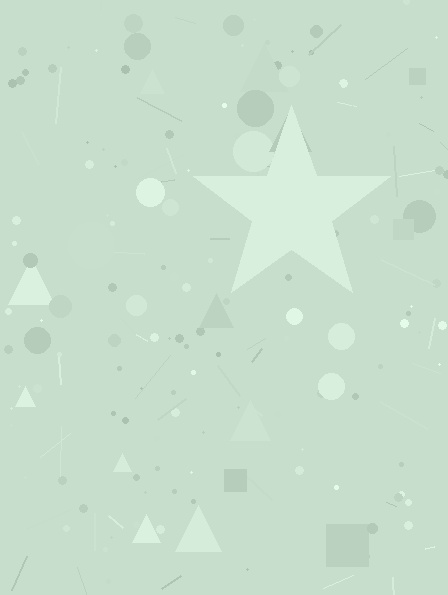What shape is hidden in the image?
A star is hidden in the image.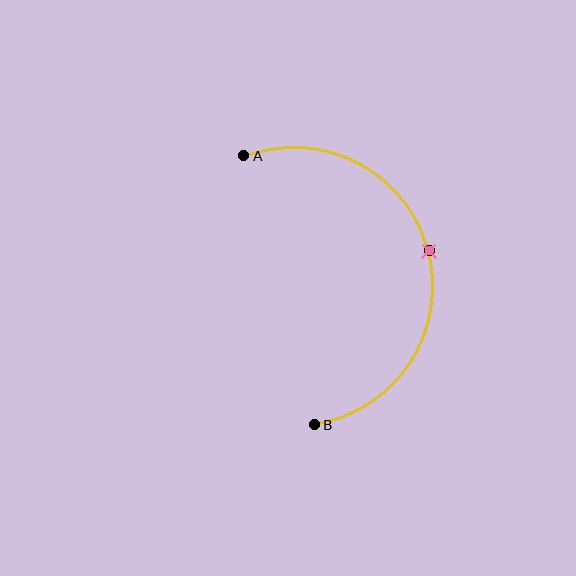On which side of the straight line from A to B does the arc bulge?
The arc bulges to the right of the straight line connecting A and B.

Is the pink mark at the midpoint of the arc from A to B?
Yes. The pink mark lies on the arc at equal arc-length from both A and B — it is the arc midpoint.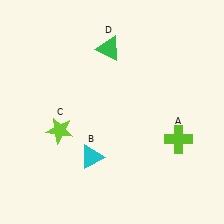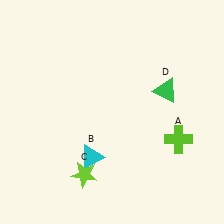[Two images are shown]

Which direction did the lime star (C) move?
The lime star (C) moved down.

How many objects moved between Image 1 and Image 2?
2 objects moved between the two images.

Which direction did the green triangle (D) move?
The green triangle (D) moved right.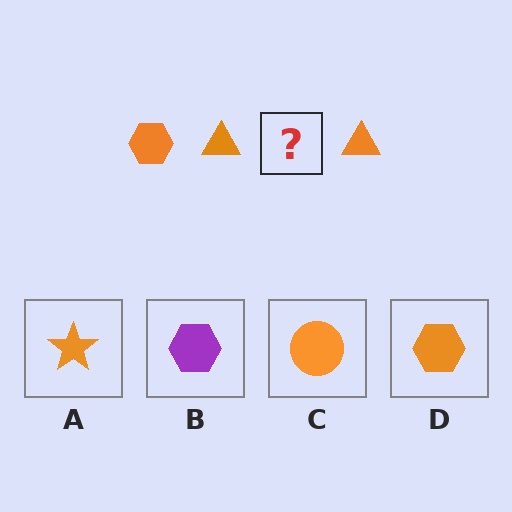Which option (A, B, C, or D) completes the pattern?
D.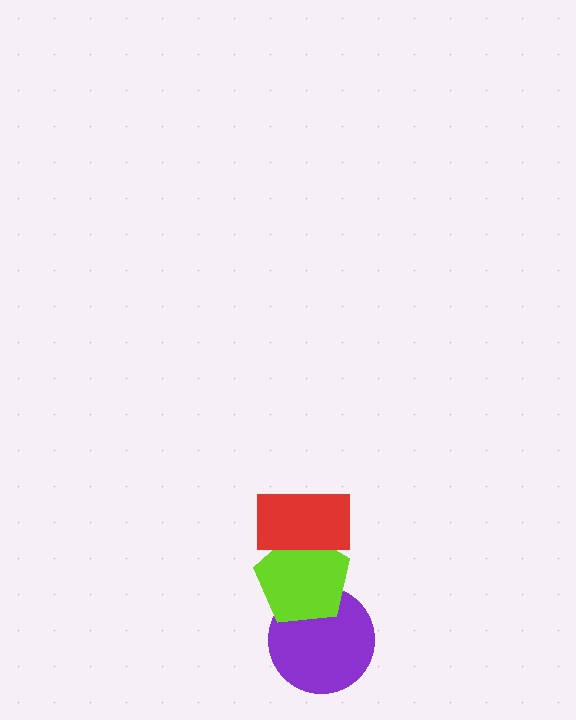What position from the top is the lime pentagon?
The lime pentagon is 2nd from the top.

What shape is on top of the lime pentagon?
The red rectangle is on top of the lime pentagon.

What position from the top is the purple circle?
The purple circle is 3rd from the top.